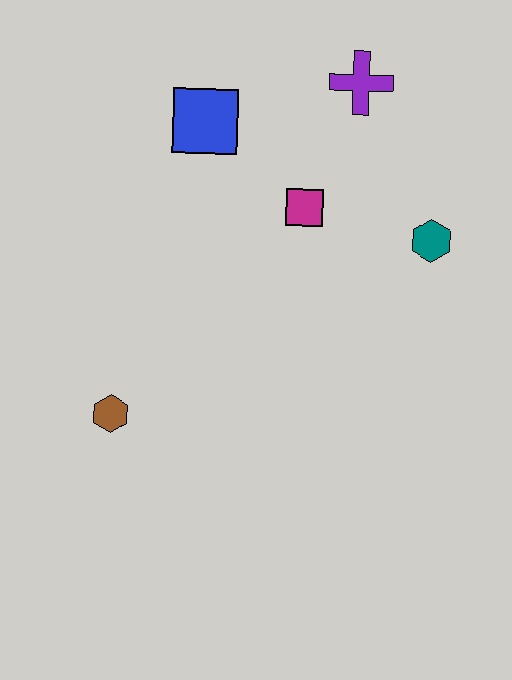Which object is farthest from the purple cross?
The brown hexagon is farthest from the purple cross.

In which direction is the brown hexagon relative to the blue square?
The brown hexagon is below the blue square.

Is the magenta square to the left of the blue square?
No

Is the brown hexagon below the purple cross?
Yes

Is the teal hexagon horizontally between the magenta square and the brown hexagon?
No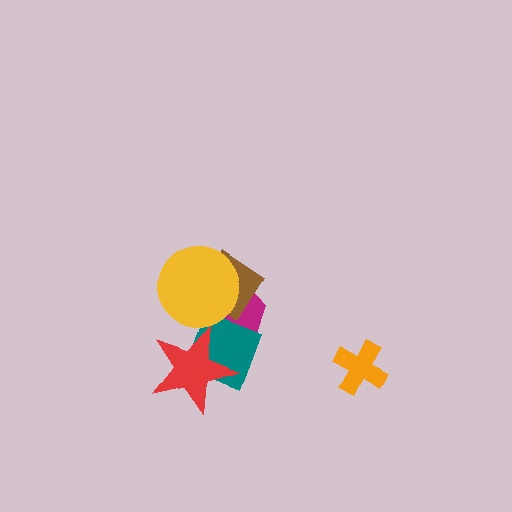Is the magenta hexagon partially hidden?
Yes, it is partially covered by another shape.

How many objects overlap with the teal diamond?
3 objects overlap with the teal diamond.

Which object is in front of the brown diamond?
The yellow circle is in front of the brown diamond.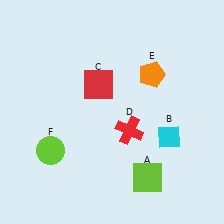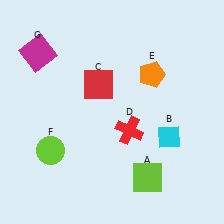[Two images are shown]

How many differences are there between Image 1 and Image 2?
There is 1 difference between the two images.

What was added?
A magenta square (G) was added in Image 2.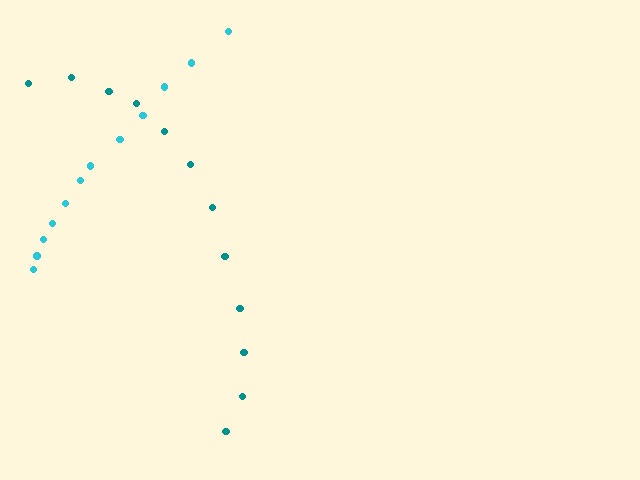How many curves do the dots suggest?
There are 2 distinct paths.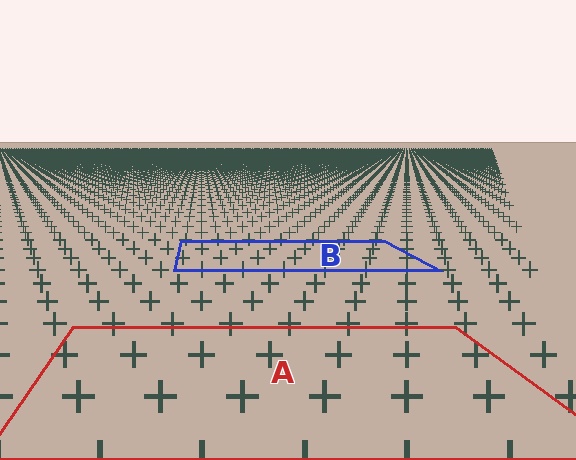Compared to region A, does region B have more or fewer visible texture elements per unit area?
Region B has more texture elements per unit area — they are packed more densely because it is farther away.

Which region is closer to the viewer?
Region A is closer. The texture elements there are larger and more spread out.